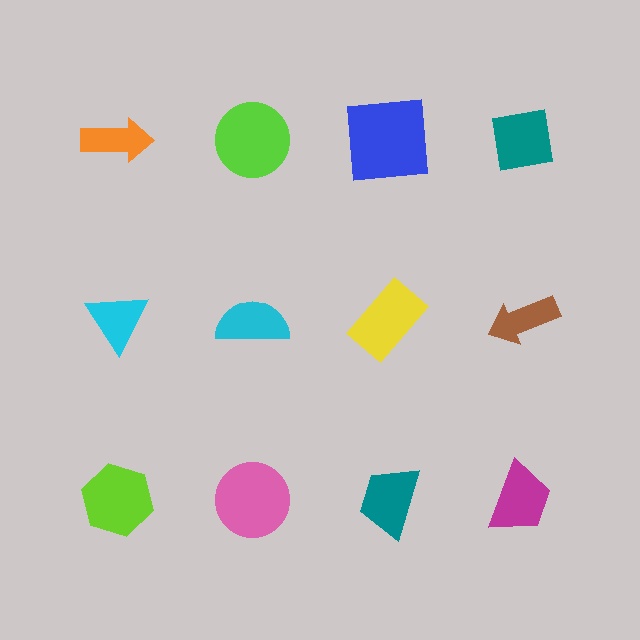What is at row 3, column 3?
A teal trapezoid.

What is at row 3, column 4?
A magenta trapezoid.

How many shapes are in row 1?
4 shapes.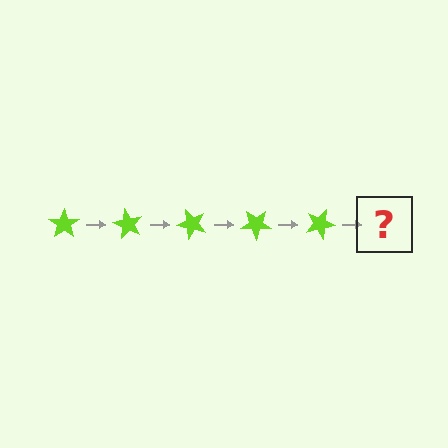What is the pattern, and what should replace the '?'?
The pattern is that the star rotates 60 degrees each step. The '?' should be a lime star rotated 300 degrees.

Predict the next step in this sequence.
The next step is a lime star rotated 300 degrees.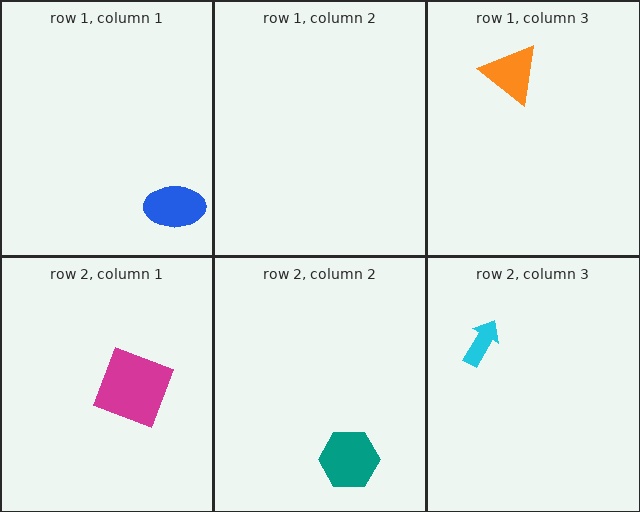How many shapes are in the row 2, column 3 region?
1.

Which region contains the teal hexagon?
The row 2, column 2 region.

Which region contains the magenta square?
The row 2, column 1 region.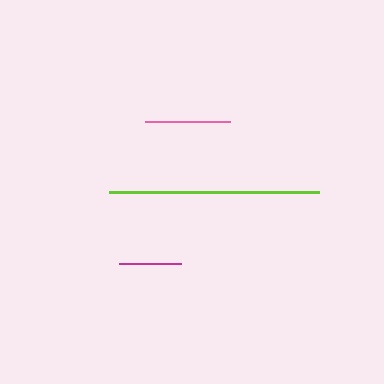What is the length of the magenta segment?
The magenta segment is approximately 62 pixels long.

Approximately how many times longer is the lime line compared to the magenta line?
The lime line is approximately 3.4 times the length of the magenta line.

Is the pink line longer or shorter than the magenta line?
The pink line is longer than the magenta line.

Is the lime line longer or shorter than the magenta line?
The lime line is longer than the magenta line.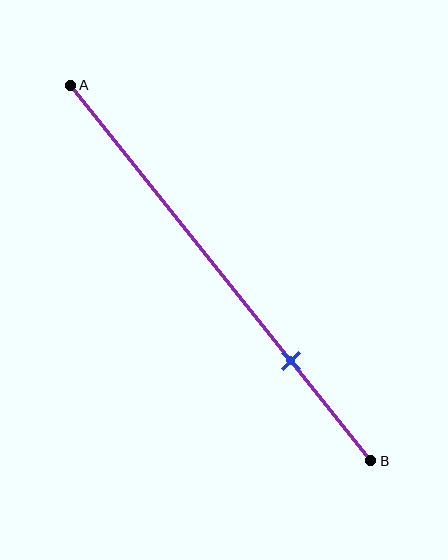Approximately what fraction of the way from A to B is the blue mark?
The blue mark is approximately 75% of the way from A to B.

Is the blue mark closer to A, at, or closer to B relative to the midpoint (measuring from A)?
The blue mark is closer to point B than the midpoint of segment AB.